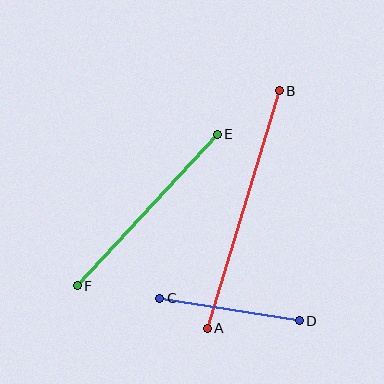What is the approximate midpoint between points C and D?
The midpoint is at approximately (229, 309) pixels.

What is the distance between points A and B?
The distance is approximately 248 pixels.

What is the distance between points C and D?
The distance is approximately 141 pixels.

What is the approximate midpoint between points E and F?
The midpoint is at approximately (147, 210) pixels.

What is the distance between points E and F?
The distance is approximately 206 pixels.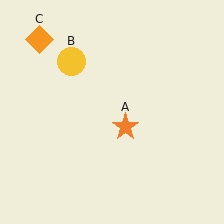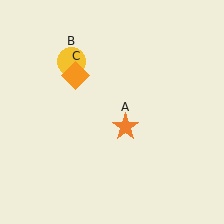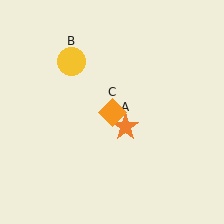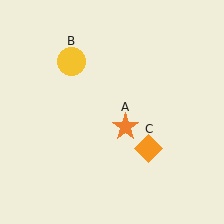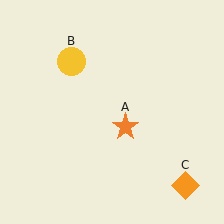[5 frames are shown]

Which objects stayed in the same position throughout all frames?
Orange star (object A) and yellow circle (object B) remained stationary.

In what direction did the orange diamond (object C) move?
The orange diamond (object C) moved down and to the right.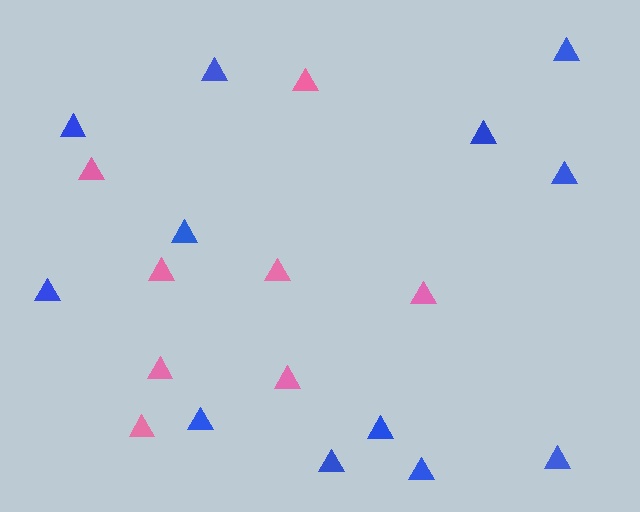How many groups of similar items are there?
There are 2 groups: one group of pink triangles (8) and one group of blue triangles (12).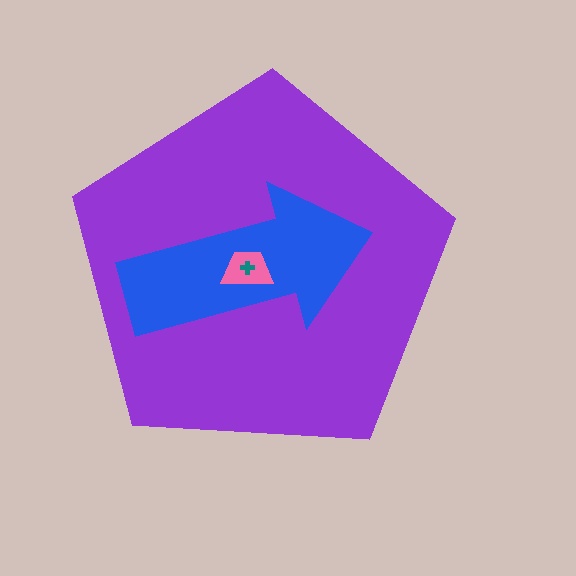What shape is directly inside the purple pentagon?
The blue arrow.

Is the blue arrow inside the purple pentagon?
Yes.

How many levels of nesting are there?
4.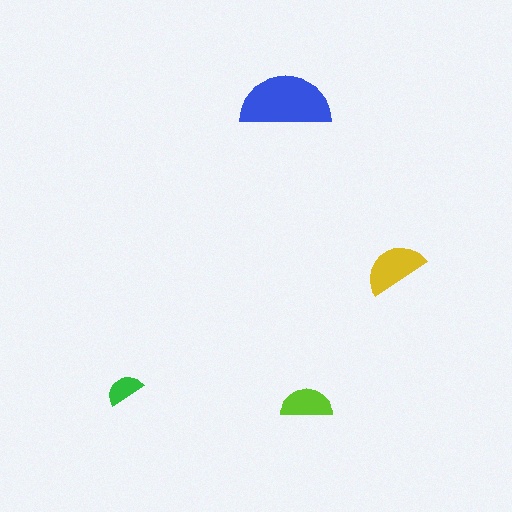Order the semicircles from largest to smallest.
the blue one, the yellow one, the lime one, the green one.